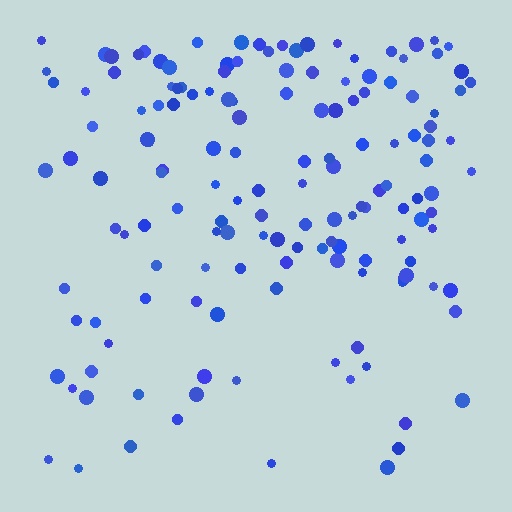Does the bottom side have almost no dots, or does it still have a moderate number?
Still a moderate number, just noticeably fewer than the top.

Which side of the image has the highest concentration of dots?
The top.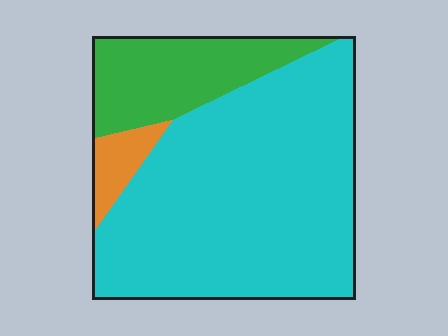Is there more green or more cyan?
Cyan.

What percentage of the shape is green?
Green takes up between a sixth and a third of the shape.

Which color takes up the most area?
Cyan, at roughly 75%.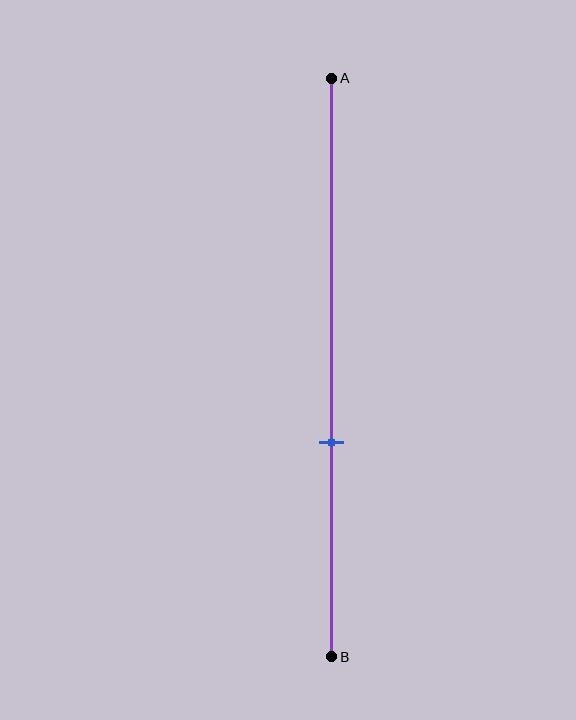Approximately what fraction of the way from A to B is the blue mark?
The blue mark is approximately 65% of the way from A to B.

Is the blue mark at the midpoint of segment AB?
No, the mark is at about 65% from A, not at the 50% midpoint.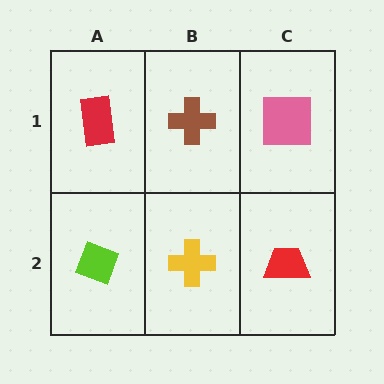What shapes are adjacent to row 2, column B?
A brown cross (row 1, column B), a lime diamond (row 2, column A), a red trapezoid (row 2, column C).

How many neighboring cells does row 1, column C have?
2.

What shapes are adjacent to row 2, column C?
A pink square (row 1, column C), a yellow cross (row 2, column B).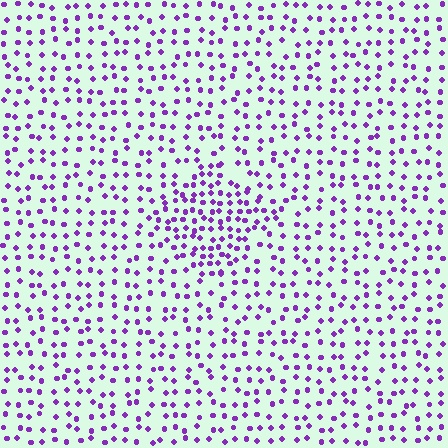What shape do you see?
I see a diamond.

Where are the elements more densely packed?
The elements are more densely packed inside the diamond boundary.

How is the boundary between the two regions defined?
The boundary is defined by a change in element density (approximately 1.8x ratio). All elements are the same color, size, and shape.